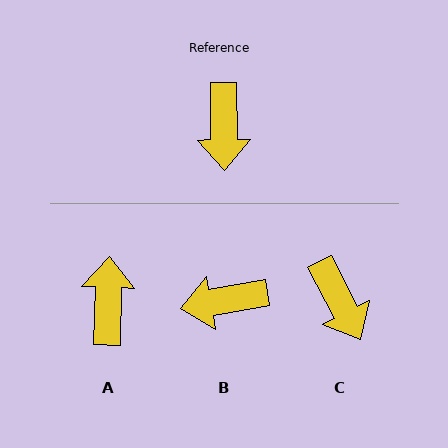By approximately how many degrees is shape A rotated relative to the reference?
Approximately 178 degrees counter-clockwise.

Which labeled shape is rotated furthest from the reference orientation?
A, about 178 degrees away.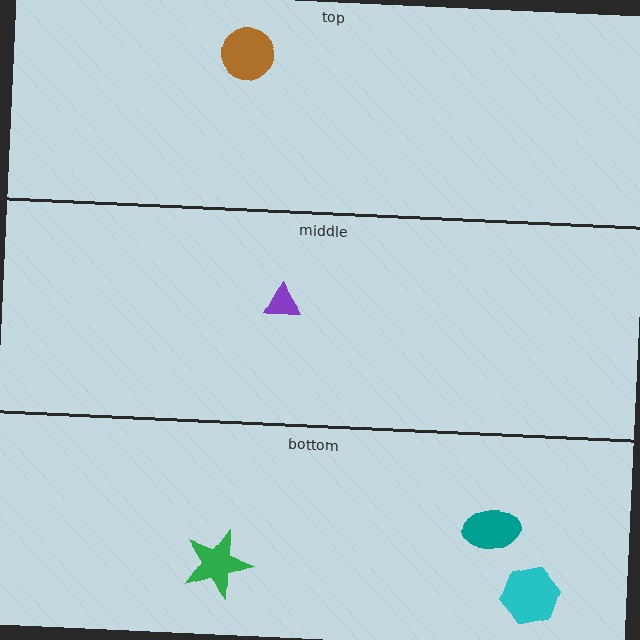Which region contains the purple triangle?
The middle region.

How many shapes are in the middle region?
1.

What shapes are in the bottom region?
The teal ellipse, the green star, the cyan hexagon.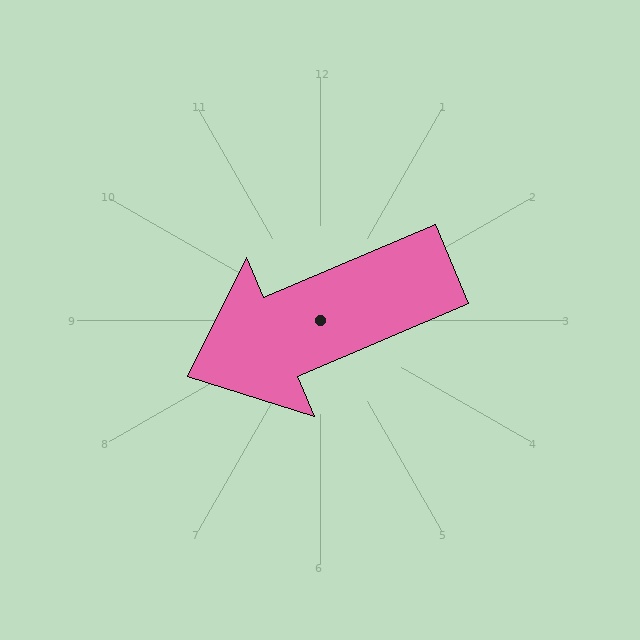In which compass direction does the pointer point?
Southwest.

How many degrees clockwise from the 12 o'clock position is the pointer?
Approximately 247 degrees.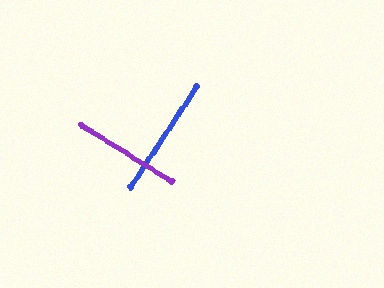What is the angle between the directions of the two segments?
Approximately 89 degrees.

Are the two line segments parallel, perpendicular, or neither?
Perpendicular — they meet at approximately 89°.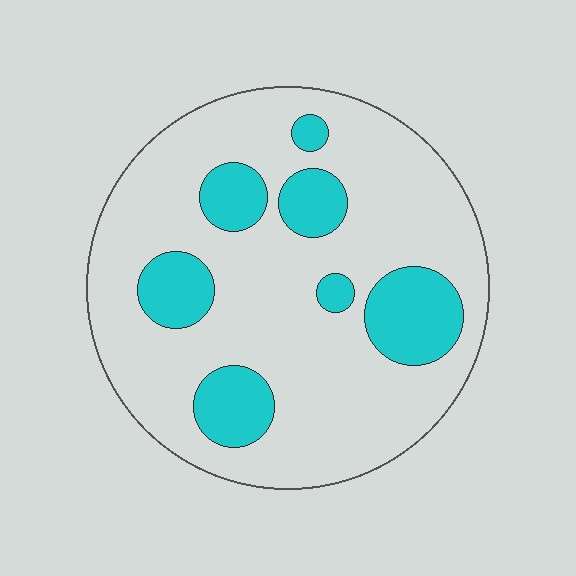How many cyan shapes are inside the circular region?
7.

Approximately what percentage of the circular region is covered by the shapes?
Approximately 20%.